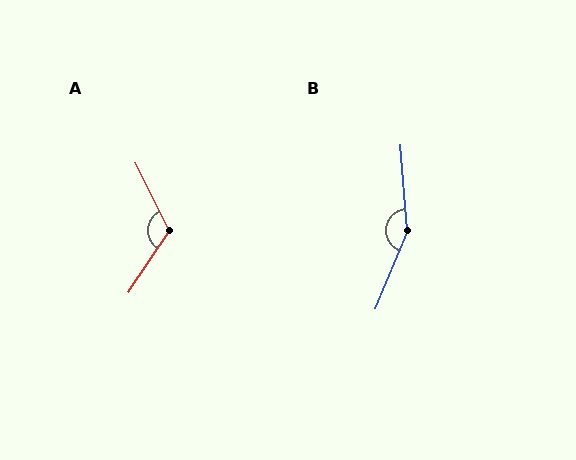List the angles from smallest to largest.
A (120°), B (153°).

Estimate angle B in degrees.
Approximately 153 degrees.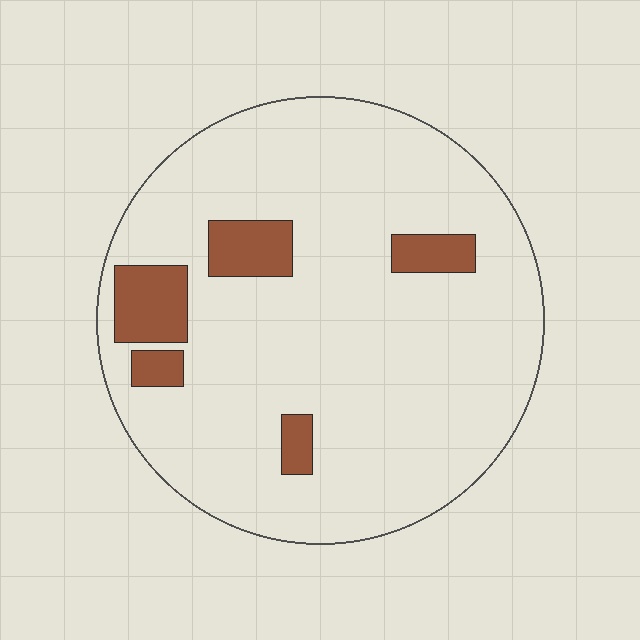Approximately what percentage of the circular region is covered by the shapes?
Approximately 10%.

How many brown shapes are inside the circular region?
5.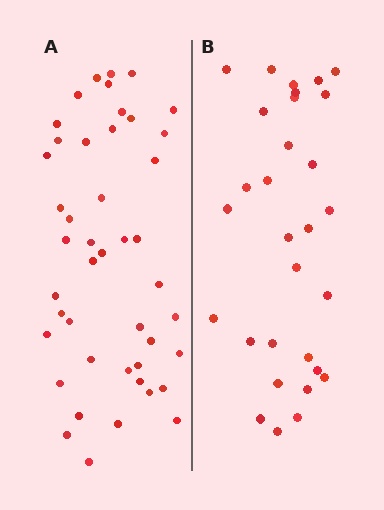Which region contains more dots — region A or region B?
Region A (the left region) has more dots.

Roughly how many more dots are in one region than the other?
Region A has approximately 15 more dots than region B.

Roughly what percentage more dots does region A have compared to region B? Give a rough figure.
About 50% more.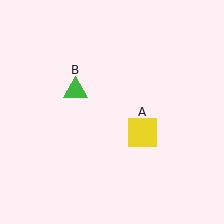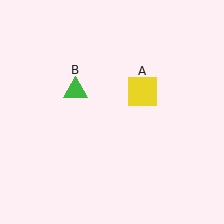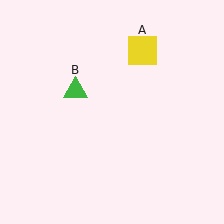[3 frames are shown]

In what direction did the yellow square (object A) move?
The yellow square (object A) moved up.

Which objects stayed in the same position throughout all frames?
Green triangle (object B) remained stationary.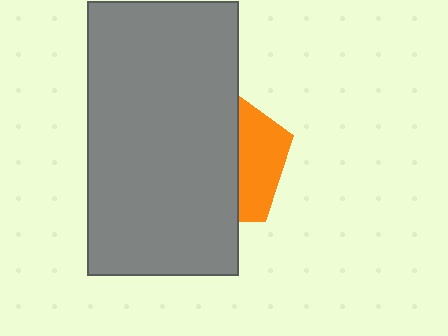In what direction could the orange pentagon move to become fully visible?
The orange pentagon could move right. That would shift it out from behind the gray rectangle entirely.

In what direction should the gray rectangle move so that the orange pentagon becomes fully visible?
The gray rectangle should move left. That is the shortest direction to clear the overlap and leave the orange pentagon fully visible.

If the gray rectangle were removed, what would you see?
You would see the complete orange pentagon.